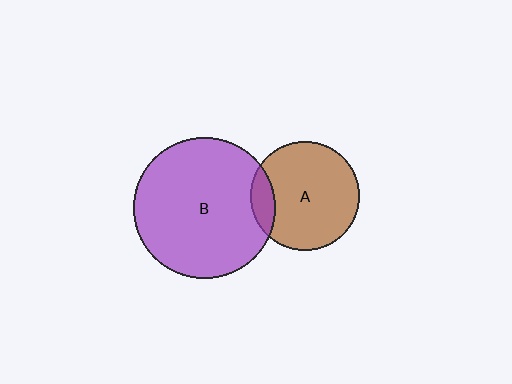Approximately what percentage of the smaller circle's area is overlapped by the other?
Approximately 15%.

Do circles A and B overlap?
Yes.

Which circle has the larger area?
Circle B (purple).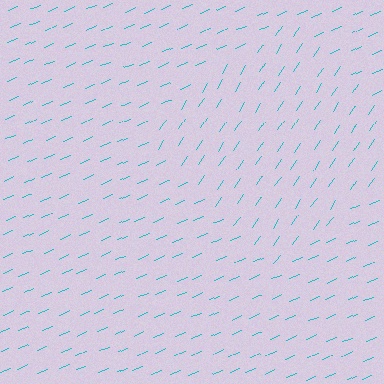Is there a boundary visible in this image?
Yes, there is a texture boundary formed by a change in line orientation.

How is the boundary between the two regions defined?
The boundary is defined purely by a change in line orientation (approximately 33 degrees difference). All lines are the same color and thickness.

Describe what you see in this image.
The image is filled with small cyan line segments. A diamond region in the image has lines oriented differently from the surrounding lines, creating a visible texture boundary.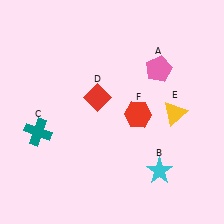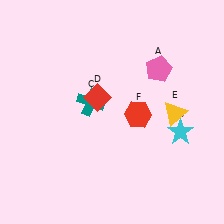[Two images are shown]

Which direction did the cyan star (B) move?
The cyan star (B) moved up.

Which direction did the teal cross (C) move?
The teal cross (C) moved right.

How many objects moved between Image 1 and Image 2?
2 objects moved between the two images.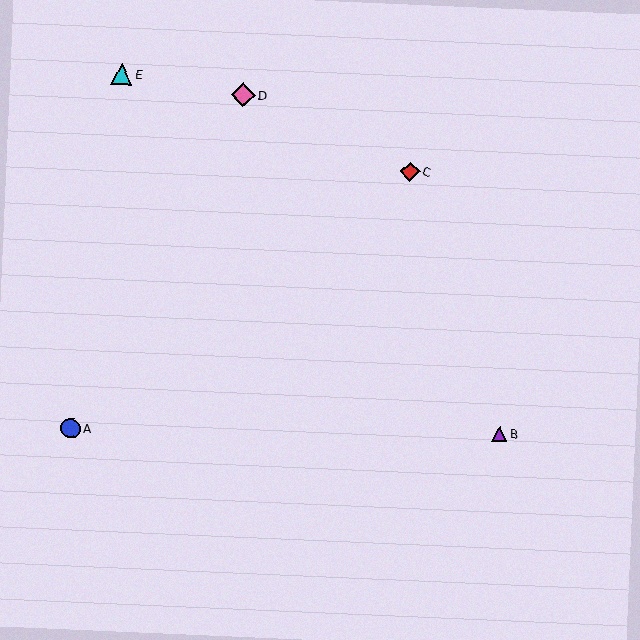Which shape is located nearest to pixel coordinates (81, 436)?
The blue circle (labeled A) at (71, 429) is nearest to that location.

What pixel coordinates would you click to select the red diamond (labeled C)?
Click at (410, 172) to select the red diamond C.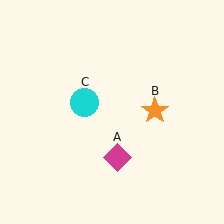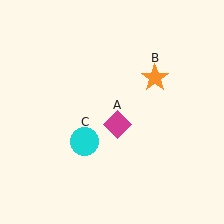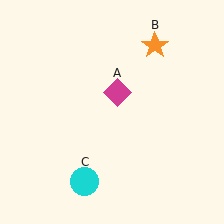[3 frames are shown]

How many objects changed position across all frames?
3 objects changed position: magenta diamond (object A), orange star (object B), cyan circle (object C).